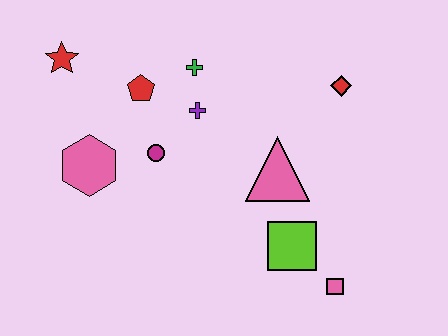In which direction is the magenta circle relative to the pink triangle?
The magenta circle is to the left of the pink triangle.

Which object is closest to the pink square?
The lime square is closest to the pink square.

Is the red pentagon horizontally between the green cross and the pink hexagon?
Yes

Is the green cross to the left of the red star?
No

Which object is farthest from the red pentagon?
The pink square is farthest from the red pentagon.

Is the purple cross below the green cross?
Yes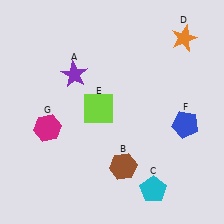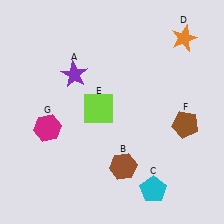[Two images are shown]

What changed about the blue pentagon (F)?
In Image 1, F is blue. In Image 2, it changed to brown.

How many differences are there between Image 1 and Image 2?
There is 1 difference between the two images.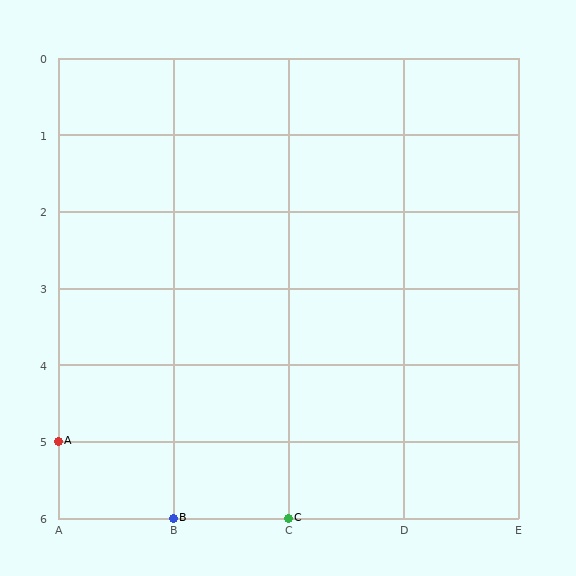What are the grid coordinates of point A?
Point A is at grid coordinates (A, 5).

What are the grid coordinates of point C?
Point C is at grid coordinates (C, 6).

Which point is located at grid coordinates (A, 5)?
Point A is at (A, 5).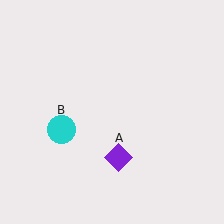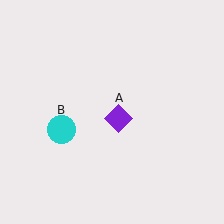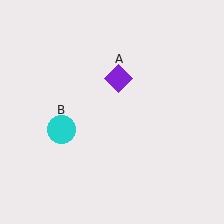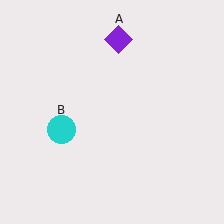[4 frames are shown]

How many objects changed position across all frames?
1 object changed position: purple diamond (object A).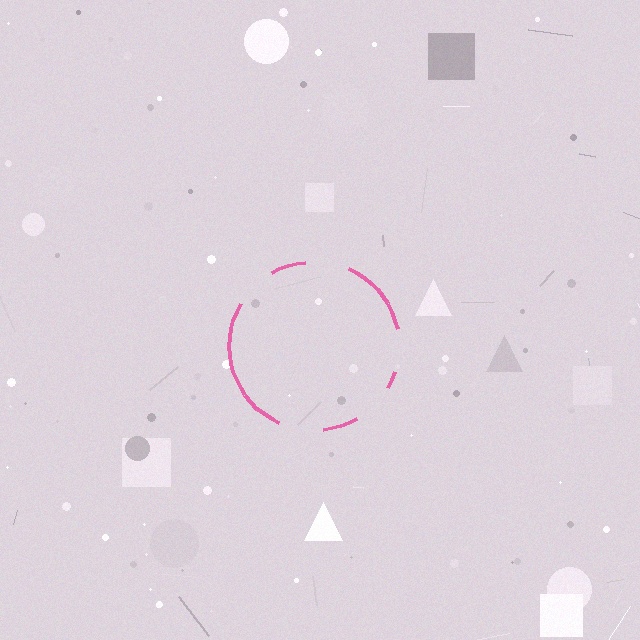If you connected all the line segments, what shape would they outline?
They would outline a circle.